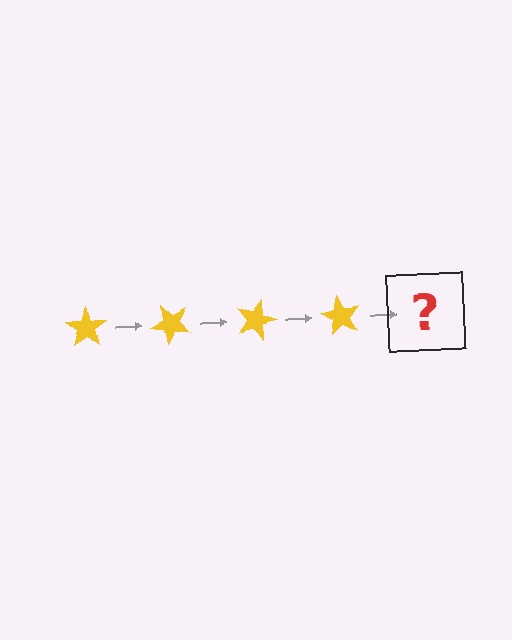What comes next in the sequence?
The next element should be a yellow star rotated 180 degrees.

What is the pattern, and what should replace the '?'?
The pattern is that the star rotates 45 degrees each step. The '?' should be a yellow star rotated 180 degrees.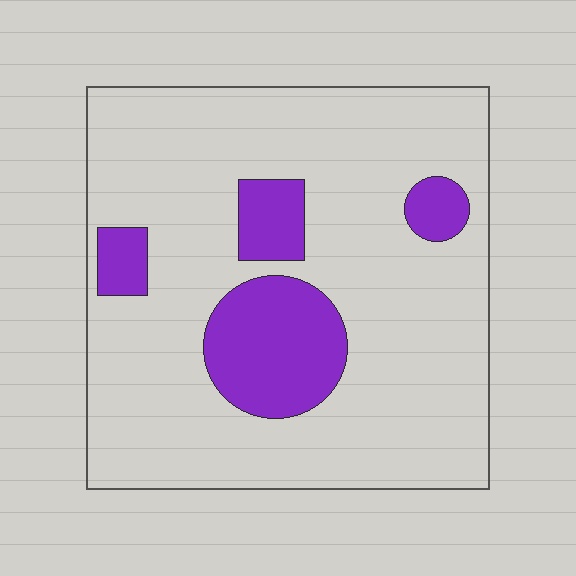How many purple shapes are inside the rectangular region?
4.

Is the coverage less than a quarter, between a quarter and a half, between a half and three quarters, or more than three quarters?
Less than a quarter.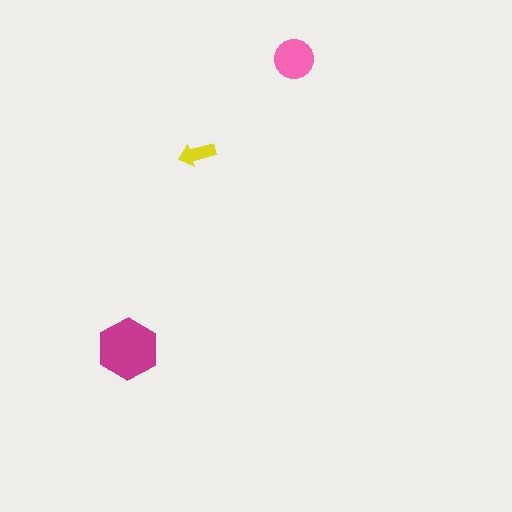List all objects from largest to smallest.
The magenta hexagon, the pink circle, the yellow arrow.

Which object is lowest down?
The magenta hexagon is bottommost.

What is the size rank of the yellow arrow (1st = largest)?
3rd.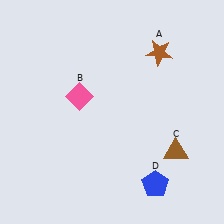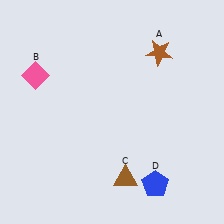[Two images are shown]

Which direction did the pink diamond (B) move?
The pink diamond (B) moved left.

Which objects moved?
The objects that moved are: the pink diamond (B), the brown triangle (C).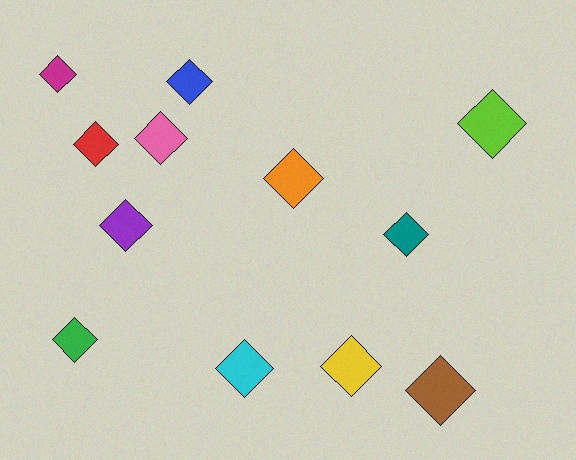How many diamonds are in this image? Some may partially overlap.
There are 12 diamonds.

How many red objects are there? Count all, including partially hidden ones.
There is 1 red object.